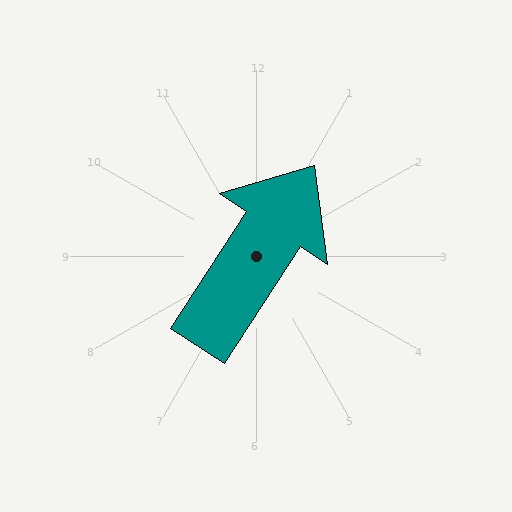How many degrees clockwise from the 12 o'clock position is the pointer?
Approximately 33 degrees.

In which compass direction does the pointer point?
Northeast.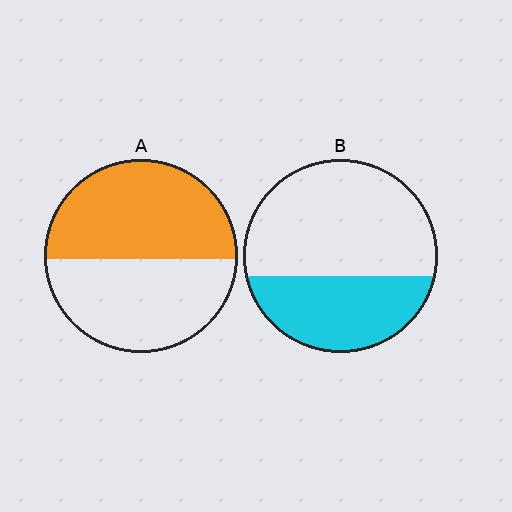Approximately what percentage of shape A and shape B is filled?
A is approximately 50% and B is approximately 35%.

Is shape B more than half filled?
No.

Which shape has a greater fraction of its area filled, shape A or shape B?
Shape A.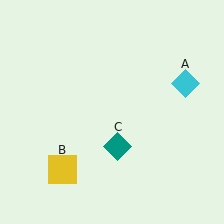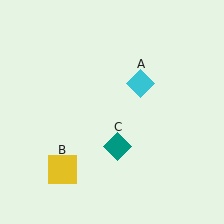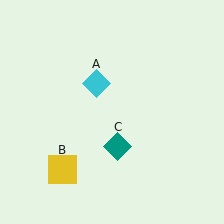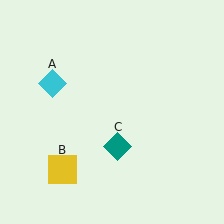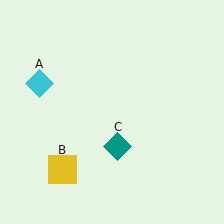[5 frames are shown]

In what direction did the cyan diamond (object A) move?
The cyan diamond (object A) moved left.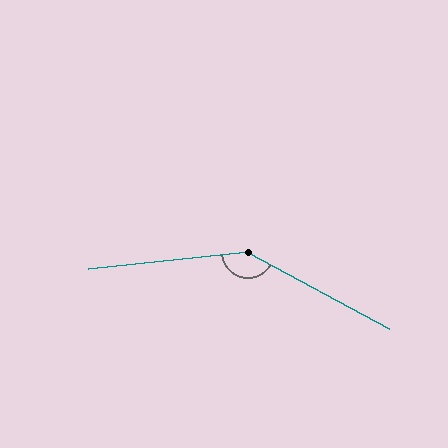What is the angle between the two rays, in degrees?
Approximately 145 degrees.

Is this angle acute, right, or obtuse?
It is obtuse.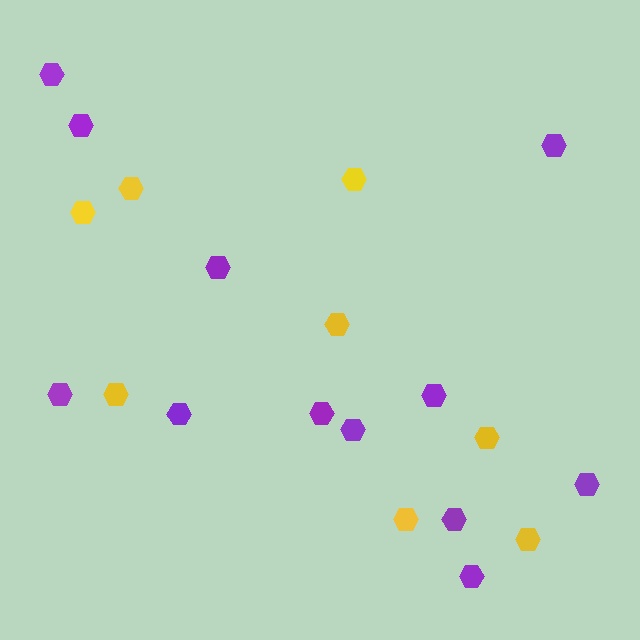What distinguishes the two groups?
There are 2 groups: one group of yellow hexagons (8) and one group of purple hexagons (12).